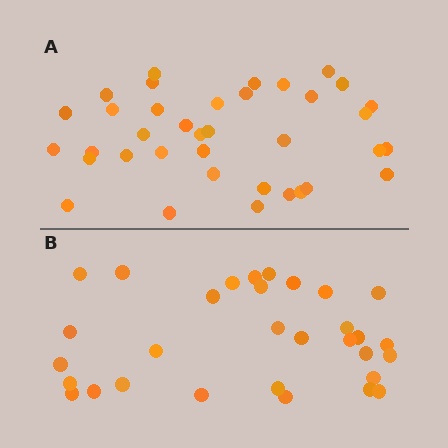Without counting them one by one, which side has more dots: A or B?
Region A (the top region) has more dots.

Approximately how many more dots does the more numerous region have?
Region A has about 6 more dots than region B.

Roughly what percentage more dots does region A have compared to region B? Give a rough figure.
About 20% more.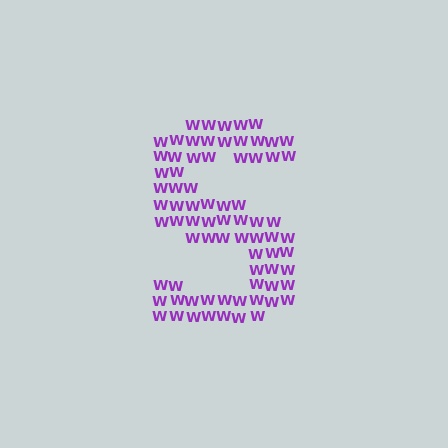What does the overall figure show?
The overall figure shows the letter S.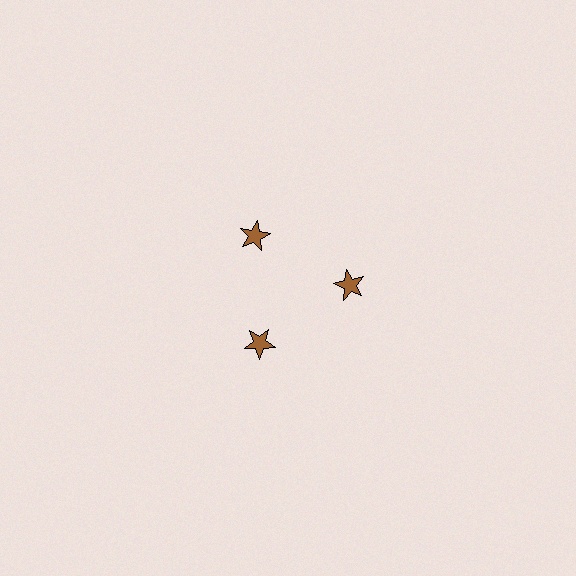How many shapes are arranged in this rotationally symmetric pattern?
There are 3 shapes, arranged in 3 groups of 1.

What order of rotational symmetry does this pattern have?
This pattern has 3-fold rotational symmetry.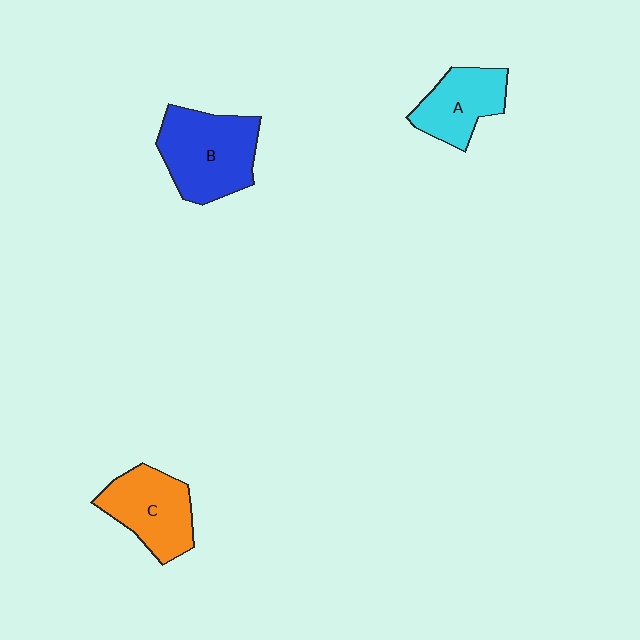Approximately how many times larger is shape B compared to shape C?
Approximately 1.2 times.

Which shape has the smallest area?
Shape A (cyan).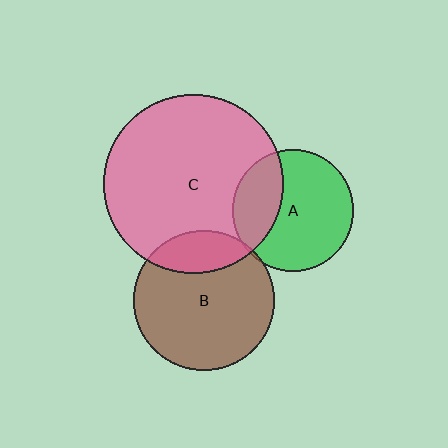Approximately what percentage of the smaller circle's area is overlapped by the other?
Approximately 5%.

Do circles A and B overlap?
Yes.